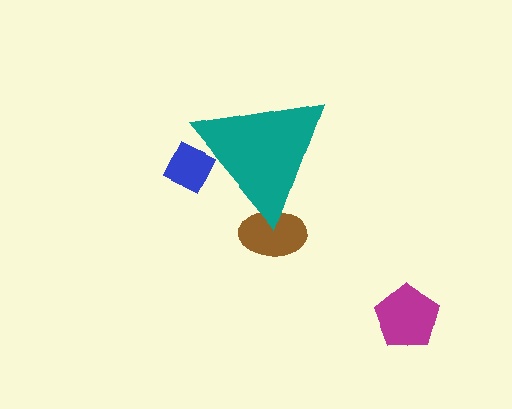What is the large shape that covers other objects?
A teal triangle.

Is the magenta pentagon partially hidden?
No, the magenta pentagon is fully visible.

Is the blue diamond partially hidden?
Yes, the blue diamond is partially hidden behind the teal triangle.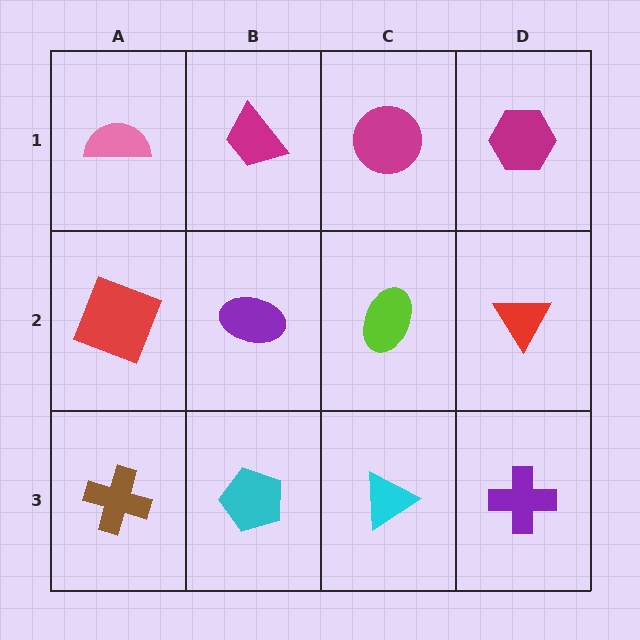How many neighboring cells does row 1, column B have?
3.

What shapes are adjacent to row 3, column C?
A lime ellipse (row 2, column C), a cyan pentagon (row 3, column B), a purple cross (row 3, column D).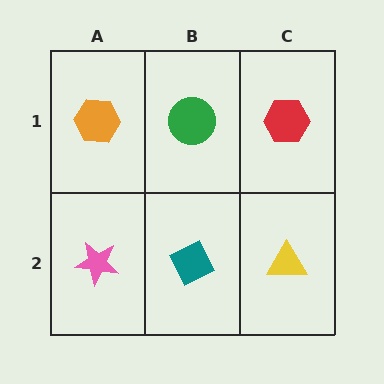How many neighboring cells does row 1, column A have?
2.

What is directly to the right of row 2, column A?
A teal diamond.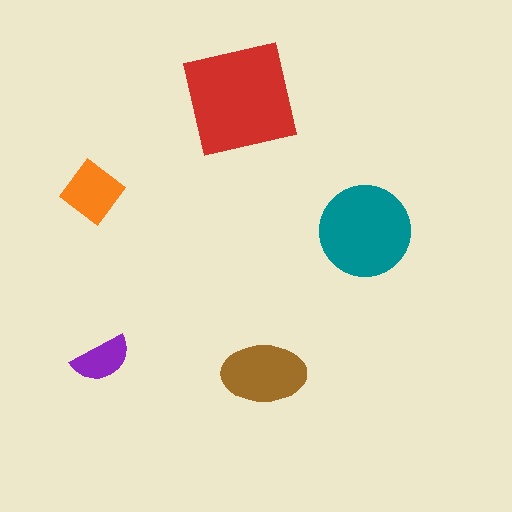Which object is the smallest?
The purple semicircle.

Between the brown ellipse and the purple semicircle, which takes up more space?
The brown ellipse.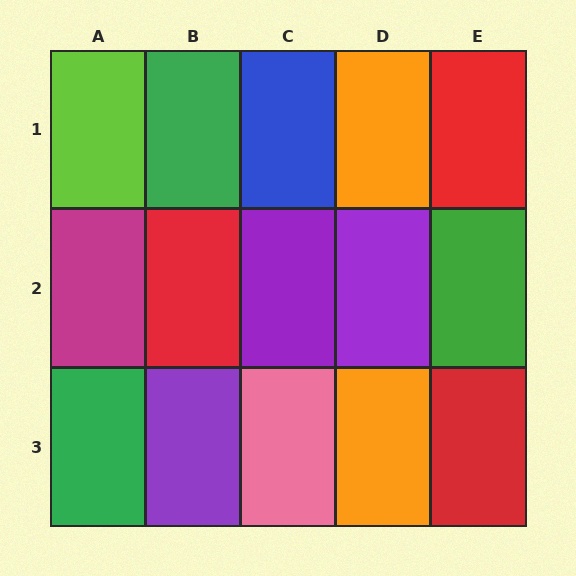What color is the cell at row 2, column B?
Red.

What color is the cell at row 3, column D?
Orange.